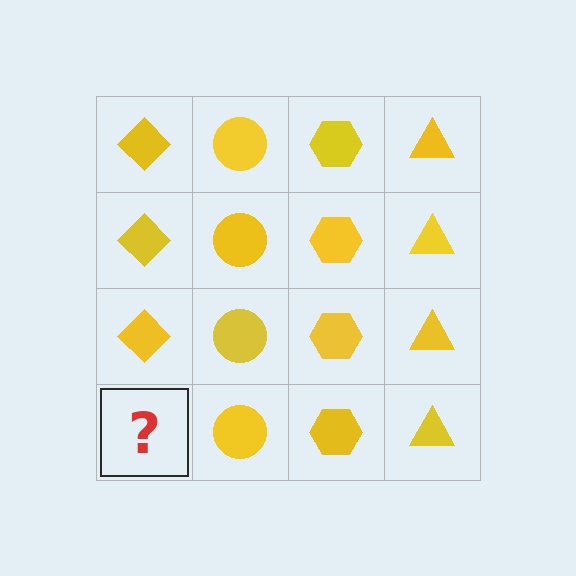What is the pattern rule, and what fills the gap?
The rule is that each column has a consistent shape. The gap should be filled with a yellow diamond.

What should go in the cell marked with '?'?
The missing cell should contain a yellow diamond.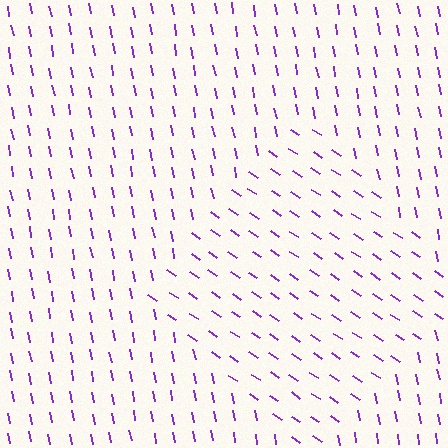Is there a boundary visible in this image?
Yes, there is a texture boundary formed by a change in line orientation.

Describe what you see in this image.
The image is filled with small purple line segments. A diamond region in the image has lines oriented differently from the surrounding lines, creating a visible texture boundary.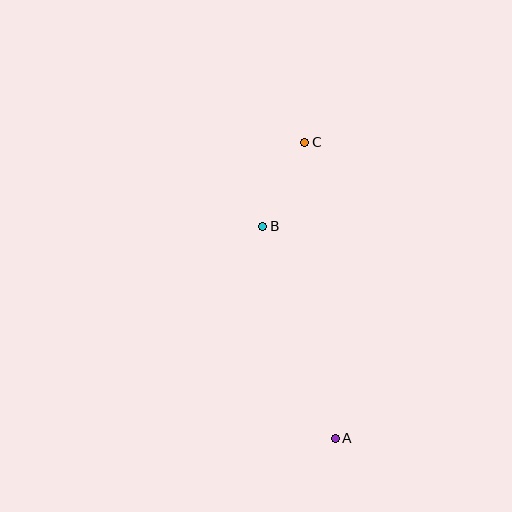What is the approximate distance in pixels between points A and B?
The distance between A and B is approximately 224 pixels.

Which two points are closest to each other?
Points B and C are closest to each other.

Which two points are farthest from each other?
Points A and C are farthest from each other.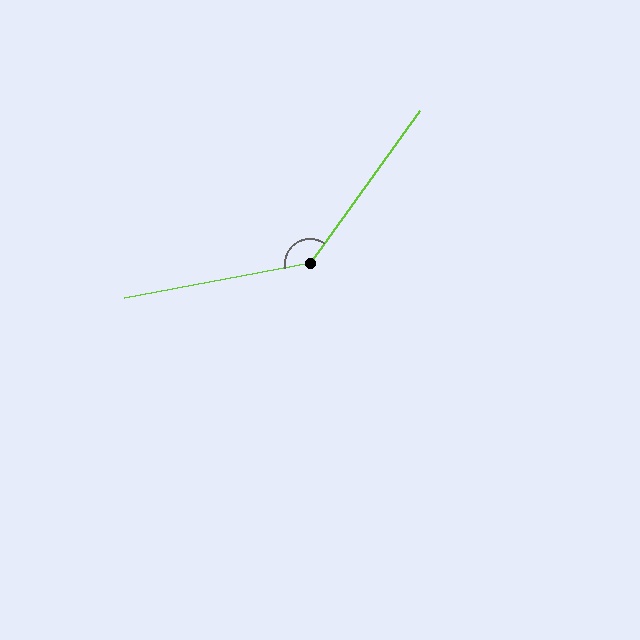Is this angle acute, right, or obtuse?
It is obtuse.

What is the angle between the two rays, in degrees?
Approximately 136 degrees.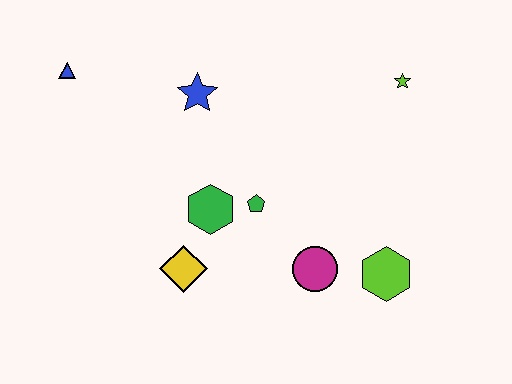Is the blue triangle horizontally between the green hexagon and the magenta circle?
No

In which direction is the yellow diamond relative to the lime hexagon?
The yellow diamond is to the left of the lime hexagon.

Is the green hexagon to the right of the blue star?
Yes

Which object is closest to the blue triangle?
The blue star is closest to the blue triangle.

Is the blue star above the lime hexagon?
Yes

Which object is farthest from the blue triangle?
The lime hexagon is farthest from the blue triangle.